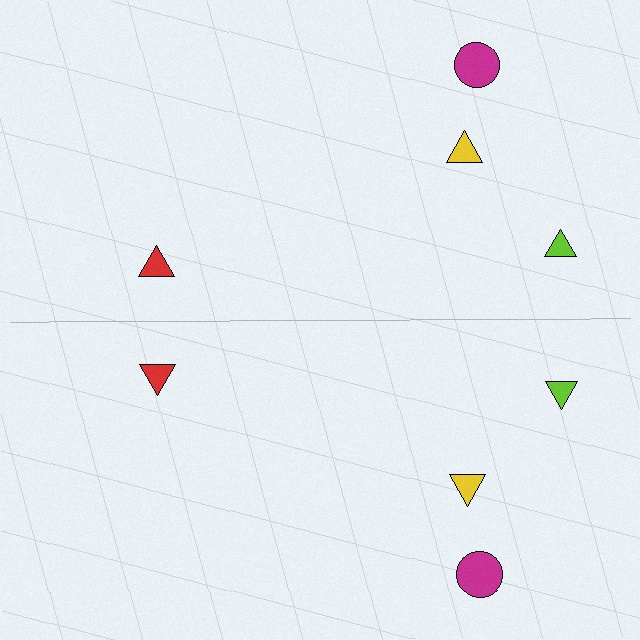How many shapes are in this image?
There are 8 shapes in this image.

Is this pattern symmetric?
Yes, this pattern has bilateral (reflection) symmetry.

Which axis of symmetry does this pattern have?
The pattern has a horizontal axis of symmetry running through the center of the image.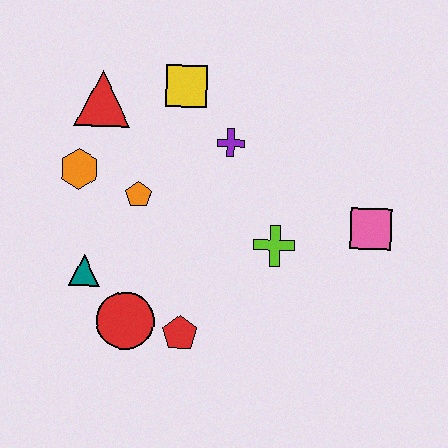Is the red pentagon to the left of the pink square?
Yes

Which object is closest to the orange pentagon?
The orange hexagon is closest to the orange pentagon.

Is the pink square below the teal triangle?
No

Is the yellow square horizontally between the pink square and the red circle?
Yes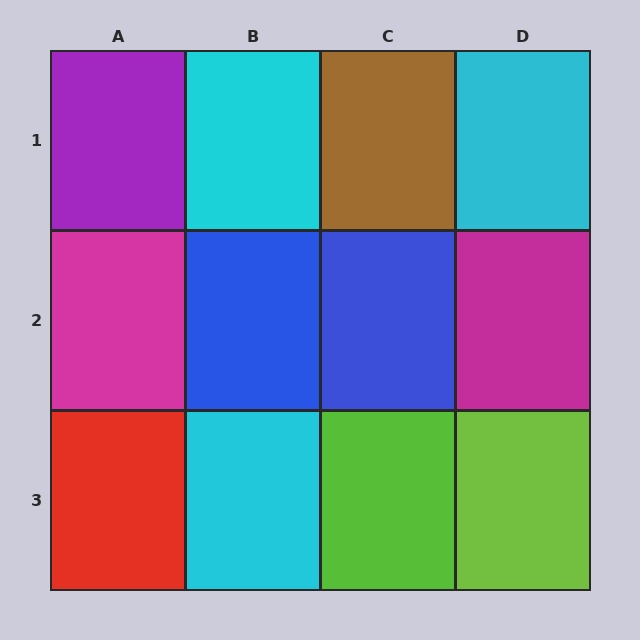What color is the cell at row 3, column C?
Lime.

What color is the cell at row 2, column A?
Magenta.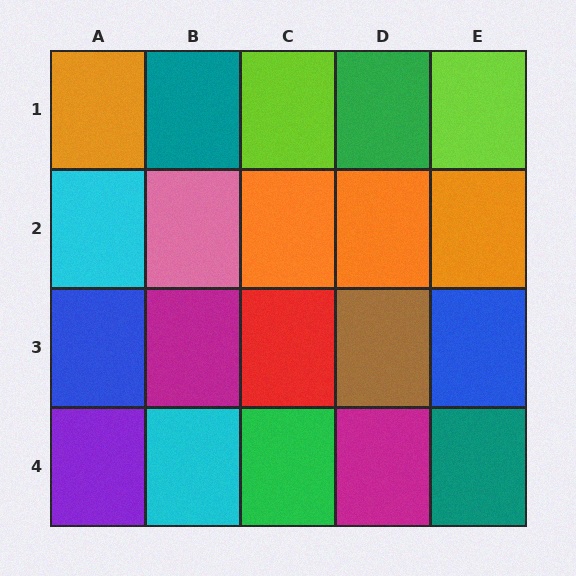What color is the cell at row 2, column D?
Orange.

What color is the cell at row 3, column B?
Magenta.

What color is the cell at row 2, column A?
Cyan.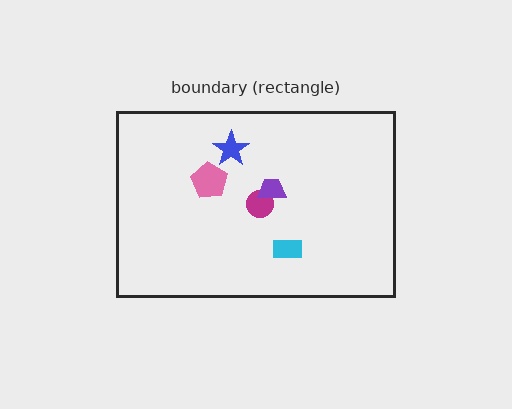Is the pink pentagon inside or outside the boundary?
Inside.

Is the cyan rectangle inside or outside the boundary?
Inside.